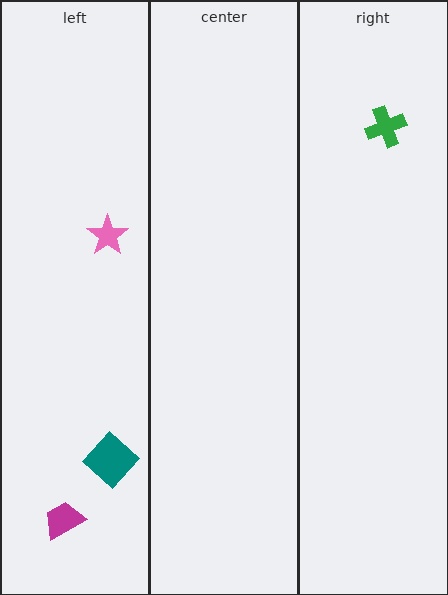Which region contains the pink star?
The left region.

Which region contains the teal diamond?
The left region.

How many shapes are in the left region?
3.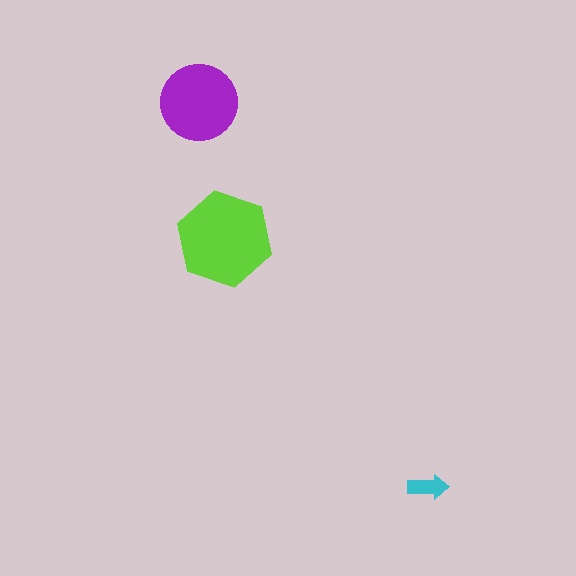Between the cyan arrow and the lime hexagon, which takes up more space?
The lime hexagon.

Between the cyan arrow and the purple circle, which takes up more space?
The purple circle.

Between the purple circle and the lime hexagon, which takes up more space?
The lime hexagon.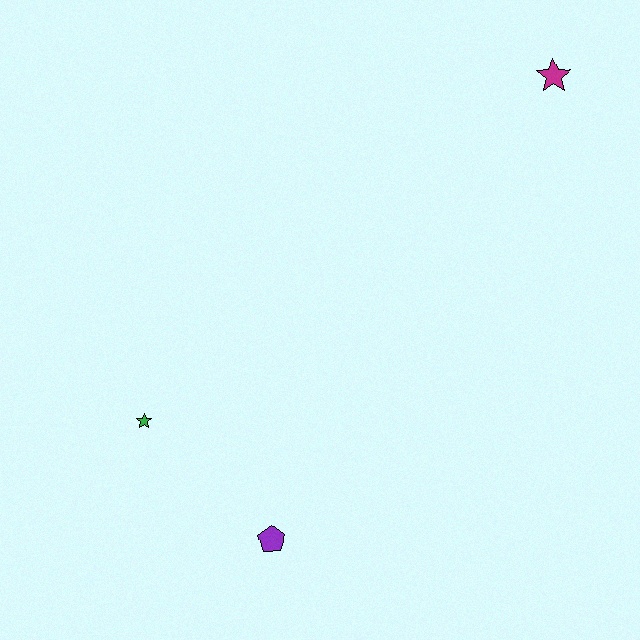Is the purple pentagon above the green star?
No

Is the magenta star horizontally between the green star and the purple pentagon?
No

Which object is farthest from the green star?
The magenta star is farthest from the green star.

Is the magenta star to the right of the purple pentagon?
Yes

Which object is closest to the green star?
The purple pentagon is closest to the green star.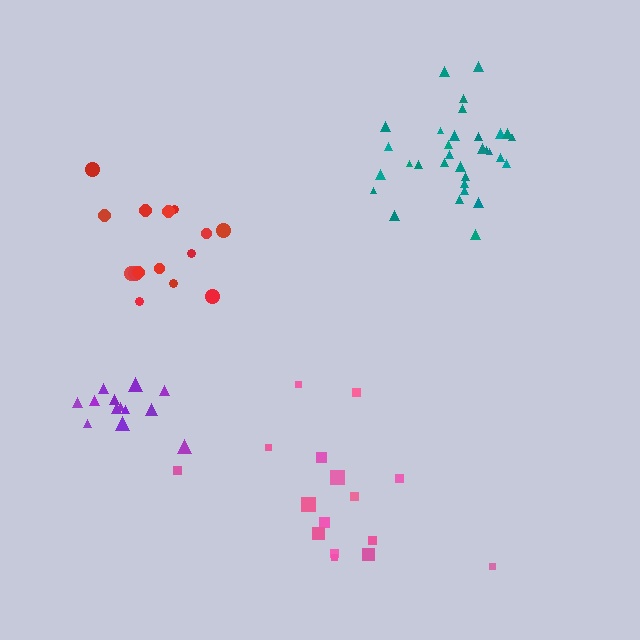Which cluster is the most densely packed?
Teal.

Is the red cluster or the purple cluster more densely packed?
Purple.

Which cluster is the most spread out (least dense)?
Pink.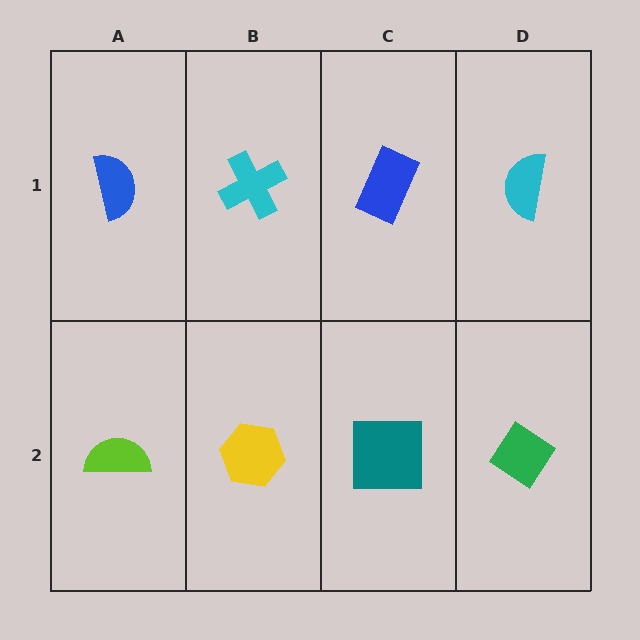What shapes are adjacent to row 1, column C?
A teal square (row 2, column C), a cyan cross (row 1, column B), a cyan semicircle (row 1, column D).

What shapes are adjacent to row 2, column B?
A cyan cross (row 1, column B), a lime semicircle (row 2, column A), a teal square (row 2, column C).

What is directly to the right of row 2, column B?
A teal square.